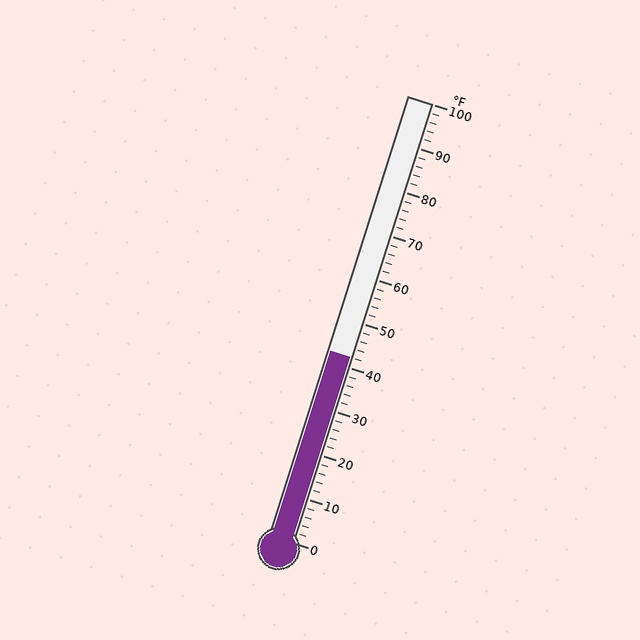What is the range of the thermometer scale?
The thermometer scale ranges from 0°F to 100°F.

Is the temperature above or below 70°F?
The temperature is below 70°F.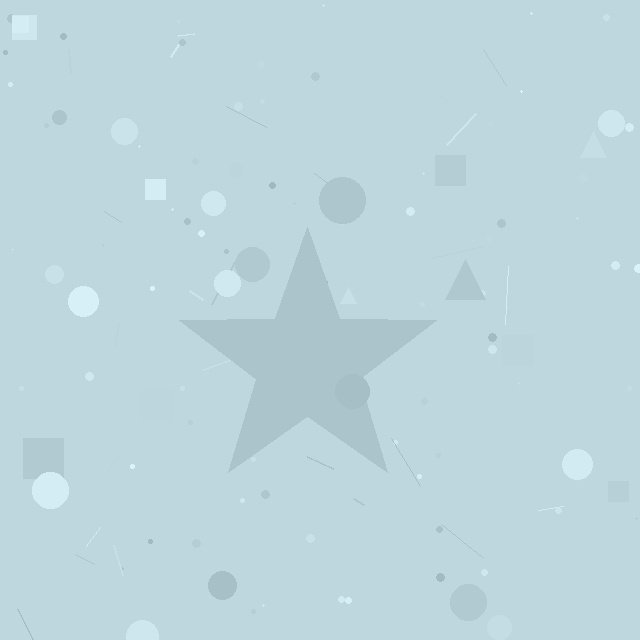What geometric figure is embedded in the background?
A star is embedded in the background.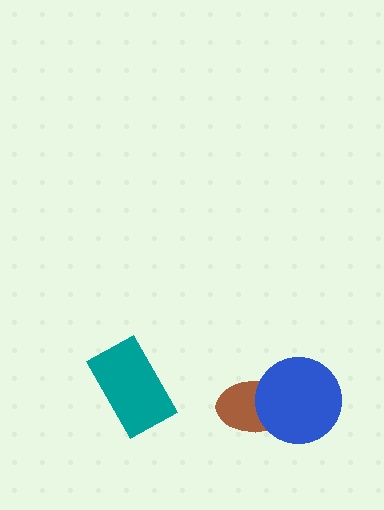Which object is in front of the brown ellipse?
The blue circle is in front of the brown ellipse.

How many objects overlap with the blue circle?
1 object overlaps with the blue circle.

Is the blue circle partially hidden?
No, no other shape covers it.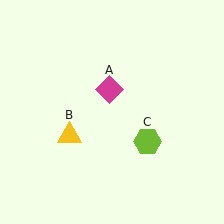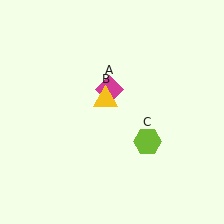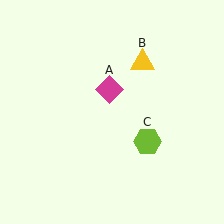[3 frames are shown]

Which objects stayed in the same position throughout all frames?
Magenta diamond (object A) and lime hexagon (object C) remained stationary.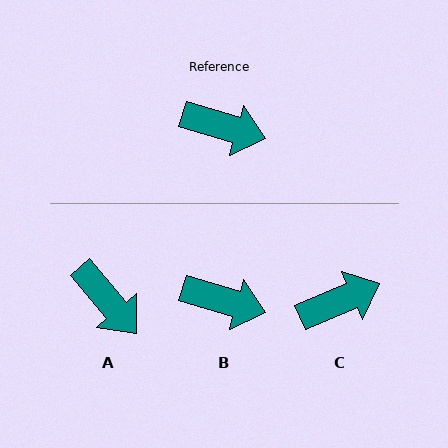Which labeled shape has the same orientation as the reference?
B.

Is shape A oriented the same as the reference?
No, it is off by about 33 degrees.